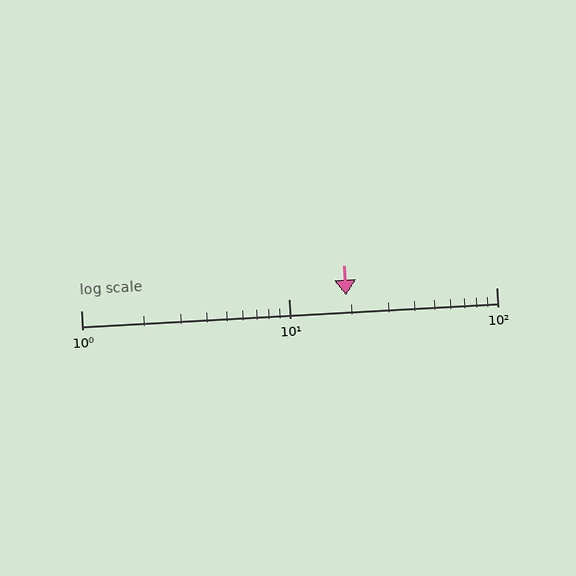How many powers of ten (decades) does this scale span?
The scale spans 2 decades, from 1 to 100.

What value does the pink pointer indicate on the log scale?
The pointer indicates approximately 19.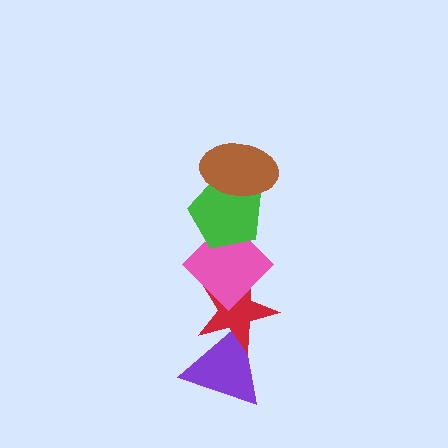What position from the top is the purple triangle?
The purple triangle is 5th from the top.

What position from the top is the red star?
The red star is 4th from the top.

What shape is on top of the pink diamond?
The green pentagon is on top of the pink diamond.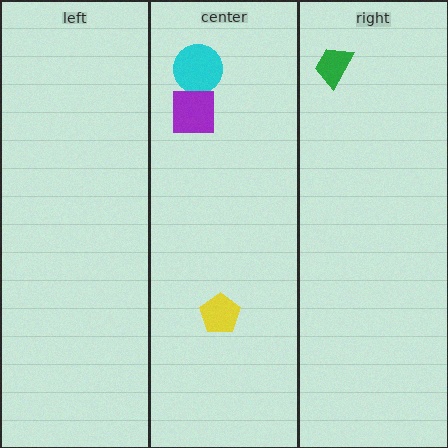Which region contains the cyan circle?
The center region.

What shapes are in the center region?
The cyan circle, the purple square, the yellow pentagon.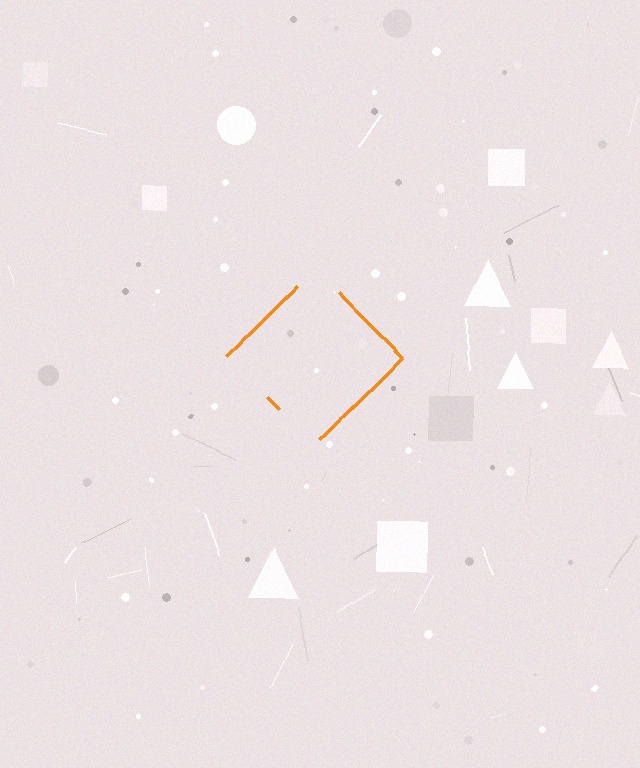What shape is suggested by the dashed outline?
The dashed outline suggests a diamond.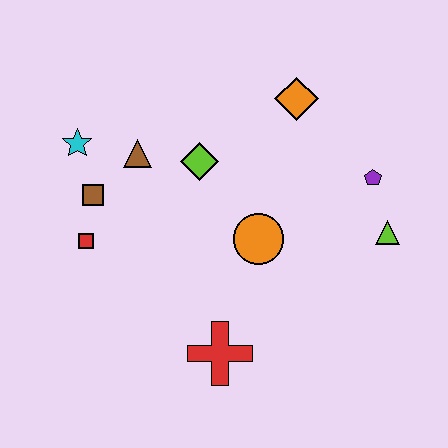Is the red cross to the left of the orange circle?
Yes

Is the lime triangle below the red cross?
No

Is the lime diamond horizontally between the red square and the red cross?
Yes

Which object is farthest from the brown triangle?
The lime triangle is farthest from the brown triangle.